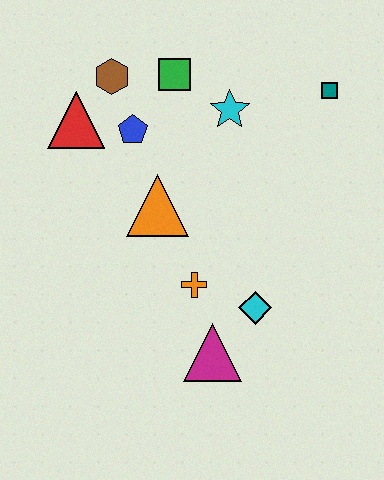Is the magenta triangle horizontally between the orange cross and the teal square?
Yes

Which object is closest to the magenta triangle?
The cyan diamond is closest to the magenta triangle.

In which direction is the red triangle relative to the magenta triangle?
The red triangle is above the magenta triangle.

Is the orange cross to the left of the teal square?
Yes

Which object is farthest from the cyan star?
The magenta triangle is farthest from the cyan star.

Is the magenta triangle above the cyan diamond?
No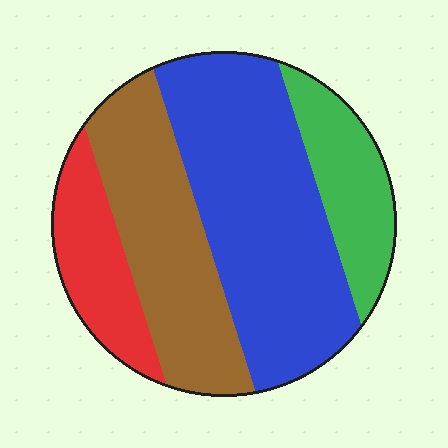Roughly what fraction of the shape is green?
Green takes up about one sixth (1/6) of the shape.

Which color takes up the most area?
Blue, at roughly 40%.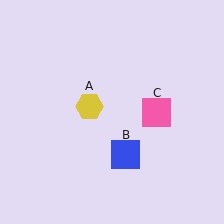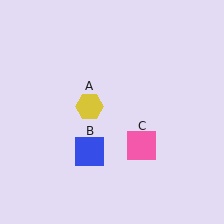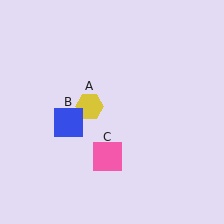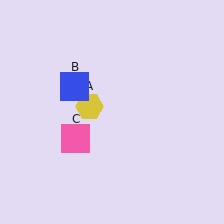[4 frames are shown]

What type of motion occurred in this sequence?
The blue square (object B), pink square (object C) rotated clockwise around the center of the scene.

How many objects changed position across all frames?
2 objects changed position: blue square (object B), pink square (object C).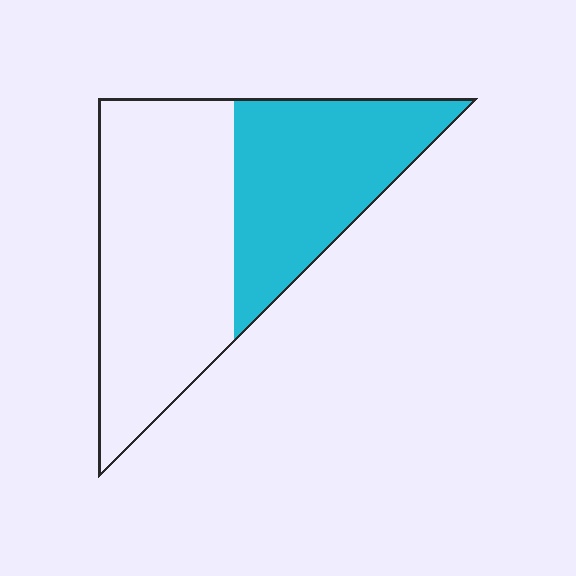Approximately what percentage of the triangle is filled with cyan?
Approximately 40%.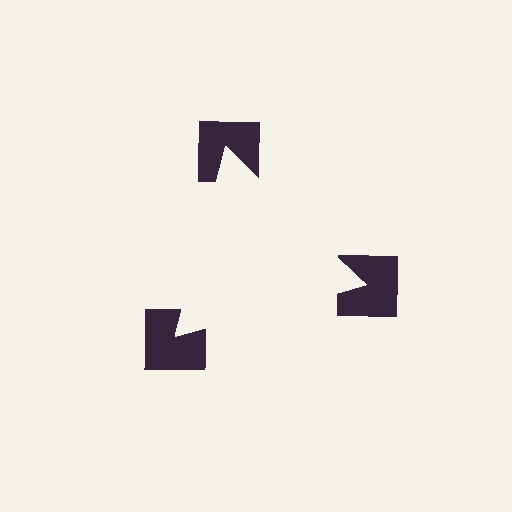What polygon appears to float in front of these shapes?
An illusory triangle — its edges are inferred from the aligned wedge cuts in the notched squares, not physically drawn.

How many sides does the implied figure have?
3 sides.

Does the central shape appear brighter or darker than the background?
It typically appears slightly brighter than the background, even though no actual brightness change is drawn.